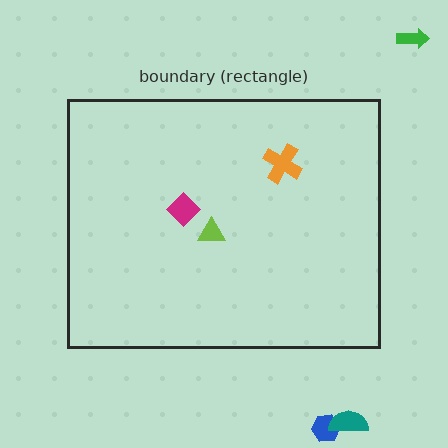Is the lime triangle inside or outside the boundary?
Inside.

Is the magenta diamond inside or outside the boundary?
Inside.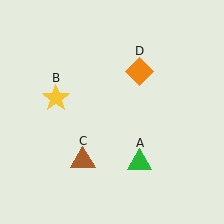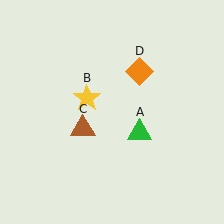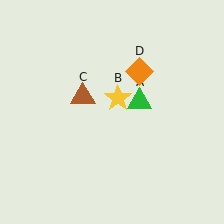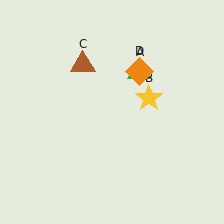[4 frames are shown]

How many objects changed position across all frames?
3 objects changed position: green triangle (object A), yellow star (object B), brown triangle (object C).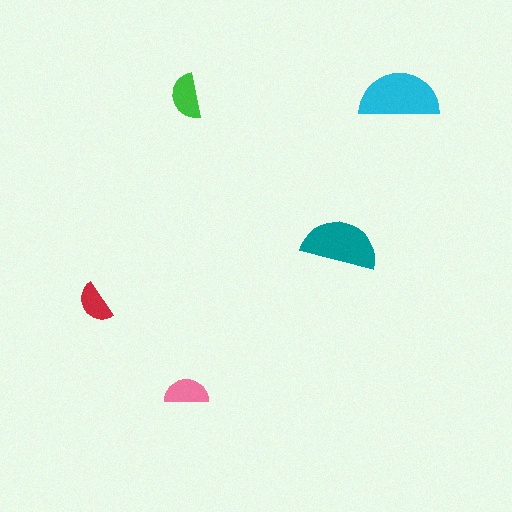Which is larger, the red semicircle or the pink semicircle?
The pink one.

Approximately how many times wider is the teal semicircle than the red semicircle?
About 2 times wider.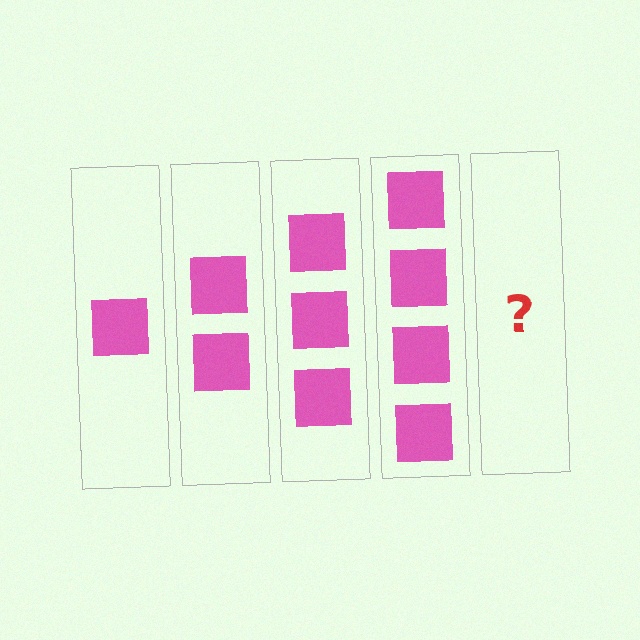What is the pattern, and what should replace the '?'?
The pattern is that each step adds one more square. The '?' should be 5 squares.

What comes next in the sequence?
The next element should be 5 squares.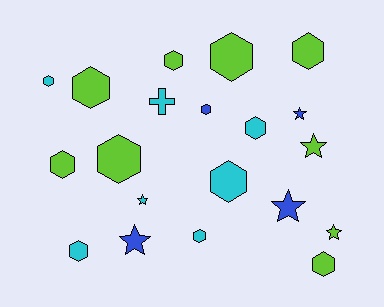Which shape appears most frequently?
Hexagon, with 13 objects.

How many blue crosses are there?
There are no blue crosses.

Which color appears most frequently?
Lime, with 9 objects.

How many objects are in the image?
There are 20 objects.